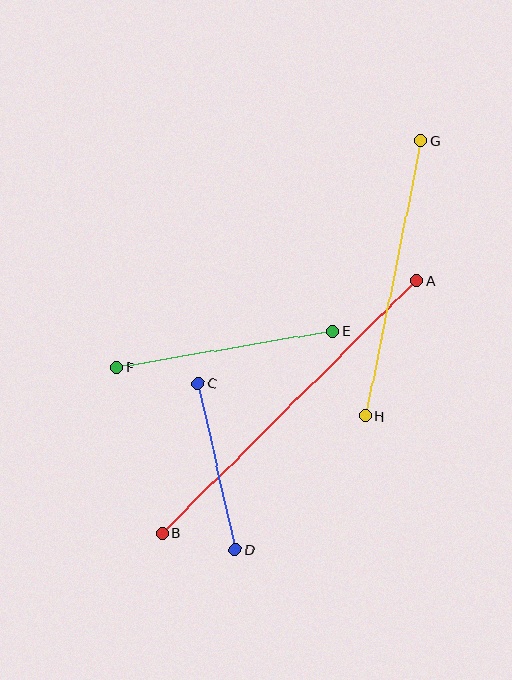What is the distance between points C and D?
The distance is approximately 170 pixels.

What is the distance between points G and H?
The distance is approximately 281 pixels.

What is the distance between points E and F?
The distance is approximately 219 pixels.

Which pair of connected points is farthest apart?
Points A and B are farthest apart.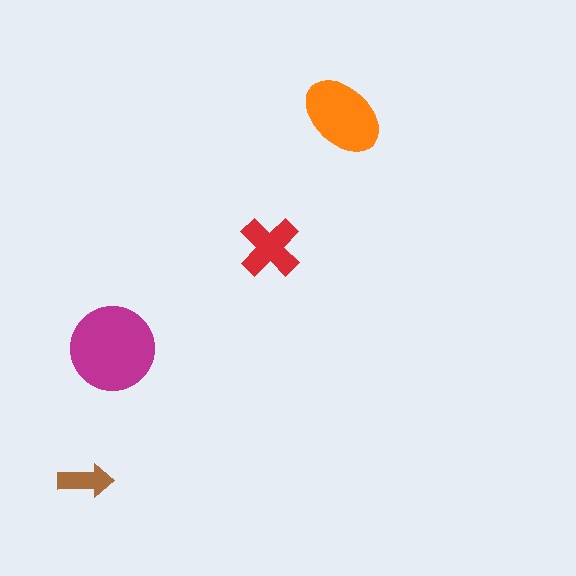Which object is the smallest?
The brown arrow.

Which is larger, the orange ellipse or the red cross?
The orange ellipse.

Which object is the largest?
The magenta circle.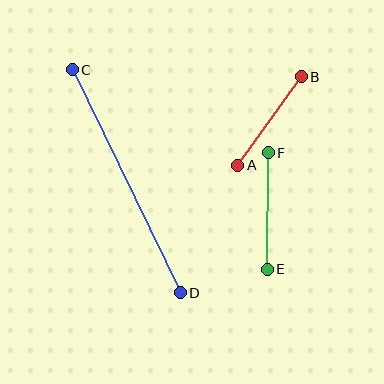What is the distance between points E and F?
The distance is approximately 117 pixels.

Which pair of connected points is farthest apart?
Points C and D are farthest apart.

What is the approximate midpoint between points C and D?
The midpoint is at approximately (126, 181) pixels.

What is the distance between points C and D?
The distance is approximately 248 pixels.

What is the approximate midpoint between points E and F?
The midpoint is at approximately (268, 211) pixels.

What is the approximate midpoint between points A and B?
The midpoint is at approximately (270, 121) pixels.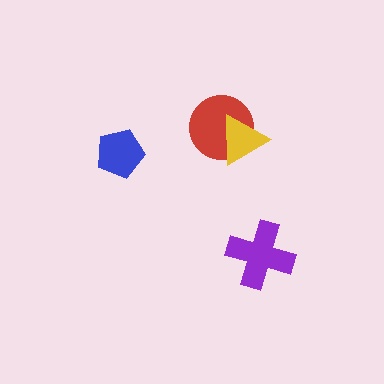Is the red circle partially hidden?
Yes, it is partially covered by another shape.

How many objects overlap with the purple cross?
0 objects overlap with the purple cross.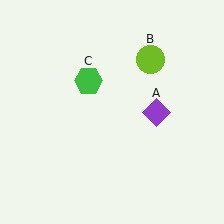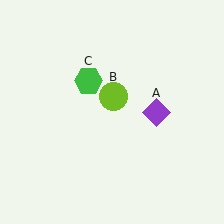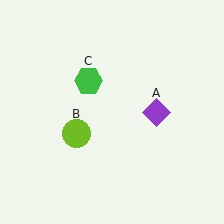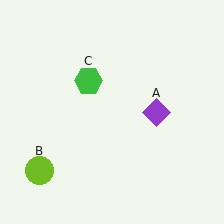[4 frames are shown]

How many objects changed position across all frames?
1 object changed position: lime circle (object B).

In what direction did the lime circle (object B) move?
The lime circle (object B) moved down and to the left.